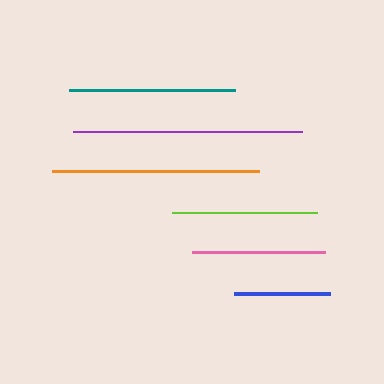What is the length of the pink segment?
The pink segment is approximately 133 pixels long.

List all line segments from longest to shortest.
From longest to shortest: purple, orange, teal, lime, pink, blue.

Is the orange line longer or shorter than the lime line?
The orange line is longer than the lime line.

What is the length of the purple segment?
The purple segment is approximately 229 pixels long.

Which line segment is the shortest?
The blue line is the shortest at approximately 96 pixels.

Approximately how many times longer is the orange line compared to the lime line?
The orange line is approximately 1.4 times the length of the lime line.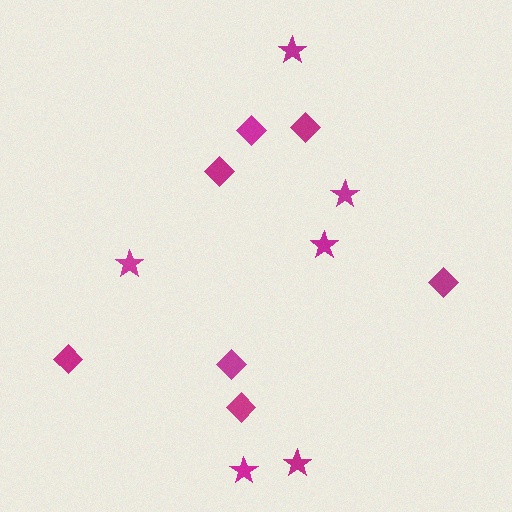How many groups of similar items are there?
There are 2 groups: one group of stars (6) and one group of diamonds (7).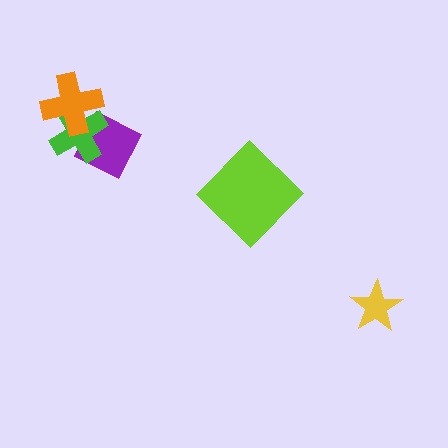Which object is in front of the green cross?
The orange cross is in front of the green cross.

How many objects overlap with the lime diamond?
0 objects overlap with the lime diamond.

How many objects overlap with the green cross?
2 objects overlap with the green cross.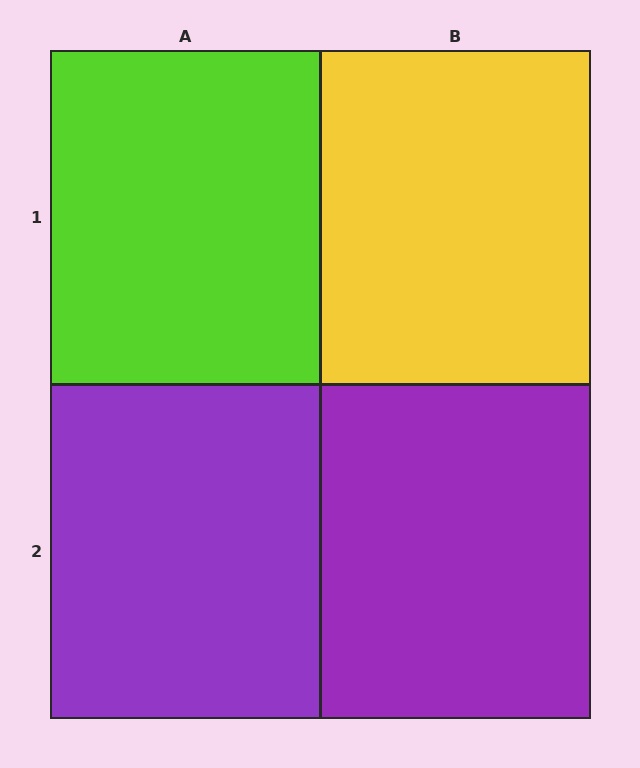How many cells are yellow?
1 cell is yellow.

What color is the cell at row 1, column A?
Lime.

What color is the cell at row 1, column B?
Yellow.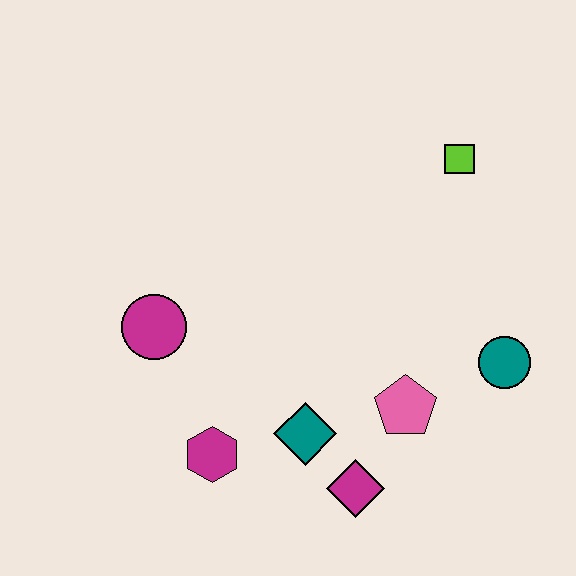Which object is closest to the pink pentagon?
The magenta diamond is closest to the pink pentagon.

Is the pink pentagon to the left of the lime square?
Yes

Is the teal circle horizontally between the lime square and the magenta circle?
No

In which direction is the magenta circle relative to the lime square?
The magenta circle is to the left of the lime square.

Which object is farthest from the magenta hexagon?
The lime square is farthest from the magenta hexagon.